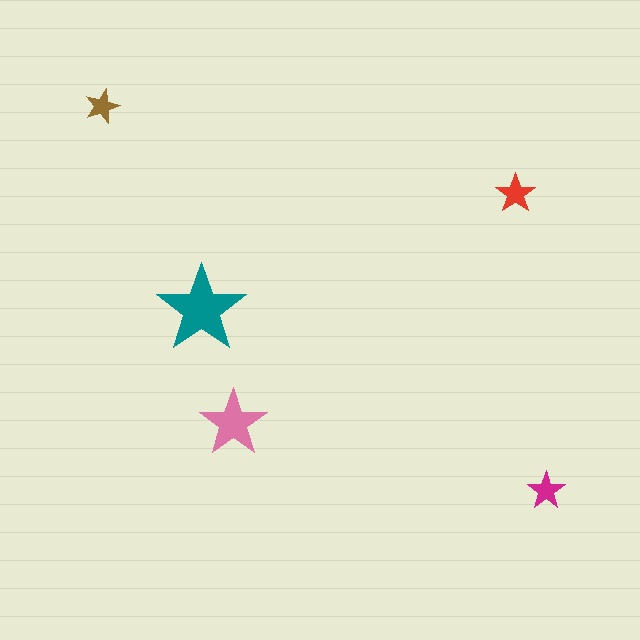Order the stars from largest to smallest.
the teal one, the pink one, the red one, the magenta one, the brown one.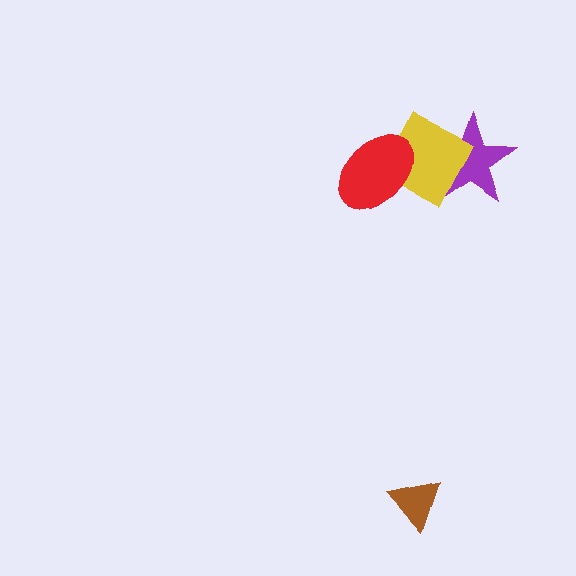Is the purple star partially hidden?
Yes, it is partially covered by another shape.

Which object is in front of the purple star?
The yellow diamond is in front of the purple star.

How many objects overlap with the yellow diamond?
2 objects overlap with the yellow diamond.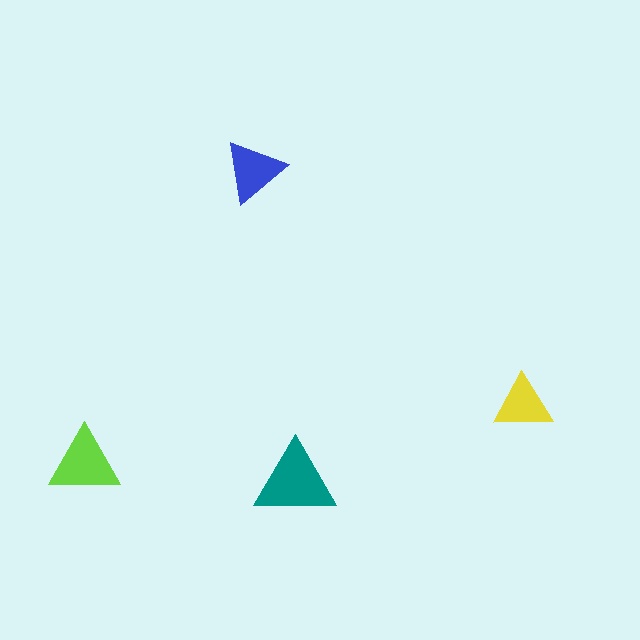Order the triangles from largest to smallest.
the teal one, the lime one, the blue one, the yellow one.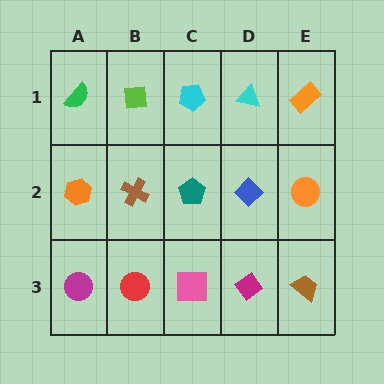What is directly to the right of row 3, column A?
A red circle.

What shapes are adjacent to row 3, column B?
A brown cross (row 2, column B), a magenta circle (row 3, column A), a pink square (row 3, column C).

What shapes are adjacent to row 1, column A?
An orange hexagon (row 2, column A), a lime square (row 1, column B).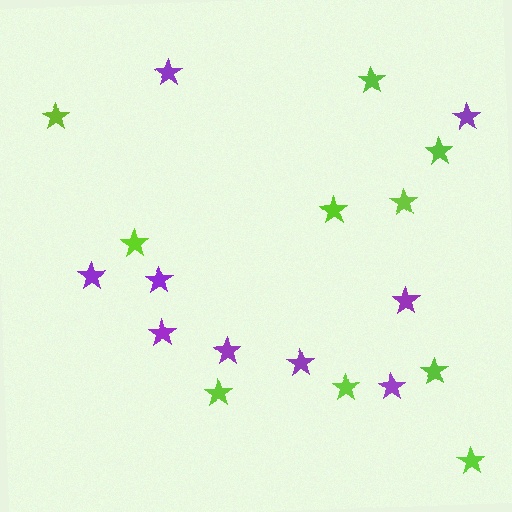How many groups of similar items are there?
There are 2 groups: one group of lime stars (10) and one group of purple stars (9).